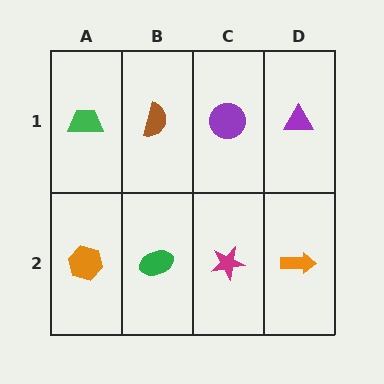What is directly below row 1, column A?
An orange hexagon.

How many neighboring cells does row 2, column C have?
3.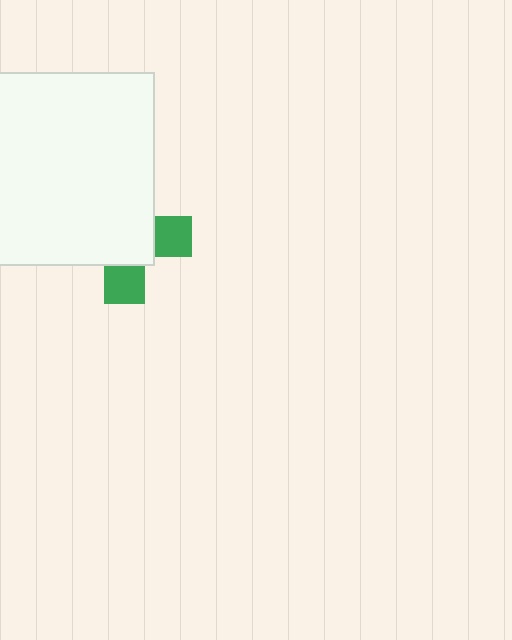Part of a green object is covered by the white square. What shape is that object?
It is a cross.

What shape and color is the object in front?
The object in front is a white square.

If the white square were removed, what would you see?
You would see the complete green cross.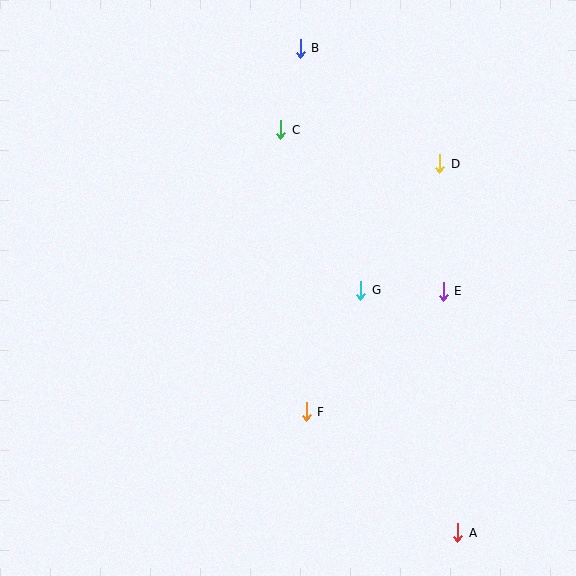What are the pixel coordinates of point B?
Point B is at (300, 48).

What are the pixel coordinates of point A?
Point A is at (458, 533).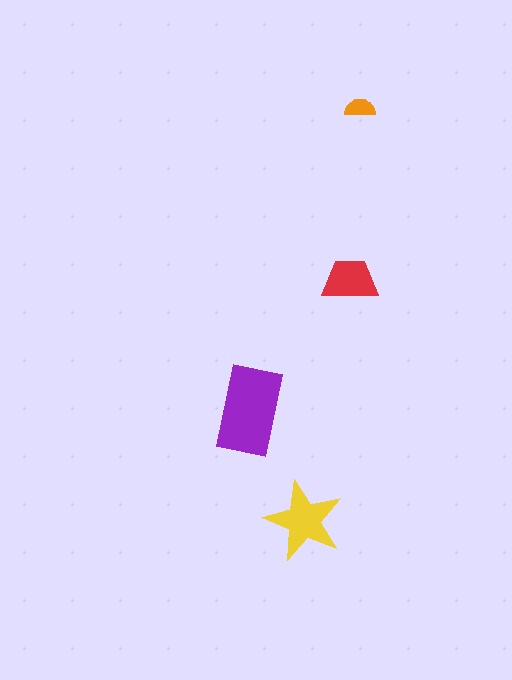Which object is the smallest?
The orange semicircle.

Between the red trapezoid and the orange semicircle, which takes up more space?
The red trapezoid.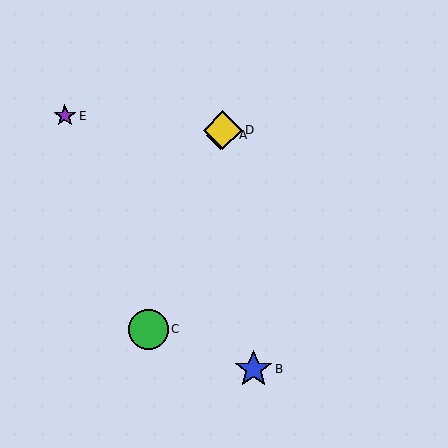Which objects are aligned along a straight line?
Objects A, C, D are aligned along a straight line.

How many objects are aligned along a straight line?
3 objects (A, C, D) are aligned along a straight line.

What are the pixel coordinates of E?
Object E is at (65, 116).